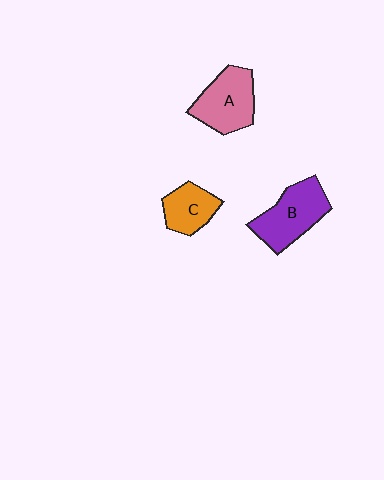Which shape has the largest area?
Shape B (purple).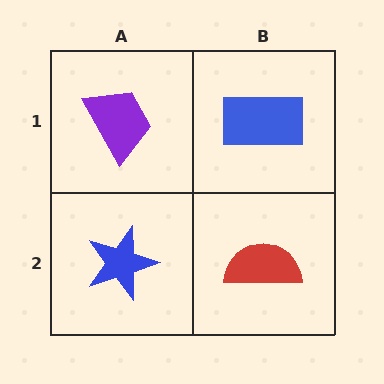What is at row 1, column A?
A purple trapezoid.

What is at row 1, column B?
A blue rectangle.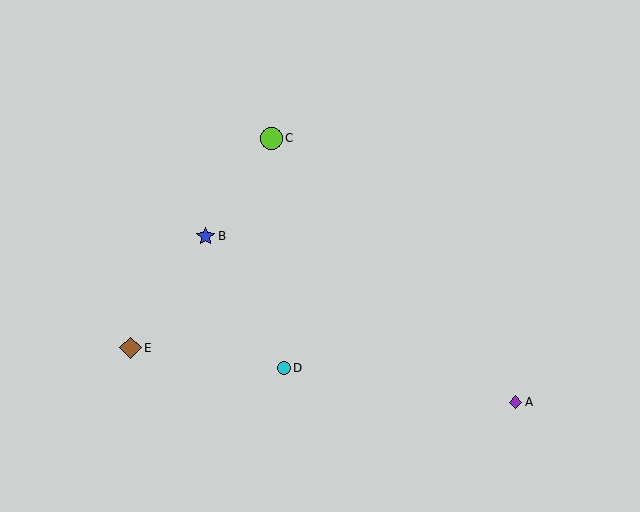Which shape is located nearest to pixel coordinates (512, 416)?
The purple diamond (labeled A) at (515, 402) is nearest to that location.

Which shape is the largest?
The brown diamond (labeled E) is the largest.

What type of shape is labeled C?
Shape C is a lime circle.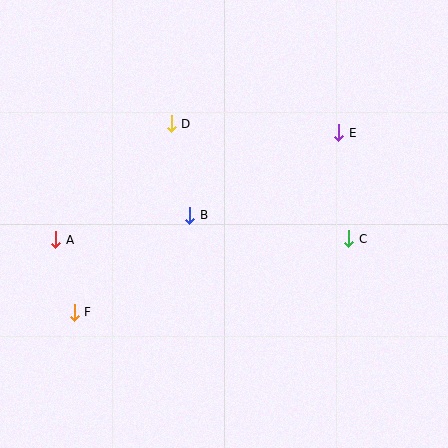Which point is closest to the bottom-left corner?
Point F is closest to the bottom-left corner.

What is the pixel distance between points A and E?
The distance between A and E is 303 pixels.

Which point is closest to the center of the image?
Point B at (189, 215) is closest to the center.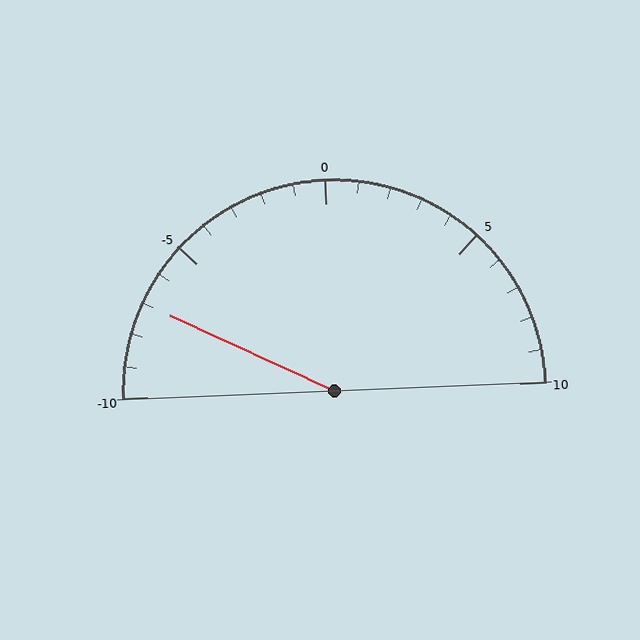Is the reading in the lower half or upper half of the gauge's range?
The reading is in the lower half of the range (-10 to 10).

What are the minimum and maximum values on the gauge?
The gauge ranges from -10 to 10.